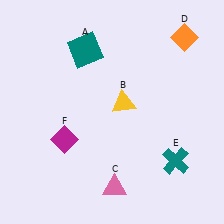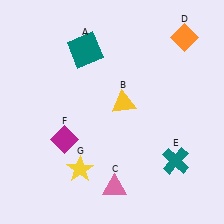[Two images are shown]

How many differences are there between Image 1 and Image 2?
There is 1 difference between the two images.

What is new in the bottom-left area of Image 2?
A yellow star (G) was added in the bottom-left area of Image 2.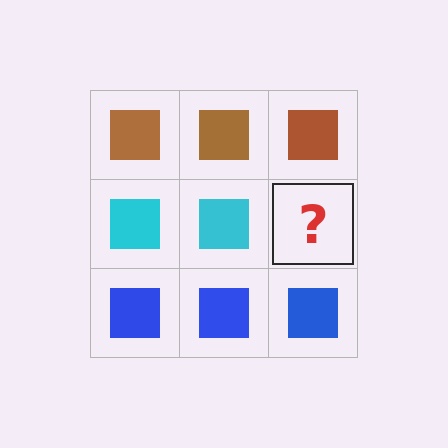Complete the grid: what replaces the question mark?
The question mark should be replaced with a cyan square.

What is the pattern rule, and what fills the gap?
The rule is that each row has a consistent color. The gap should be filled with a cyan square.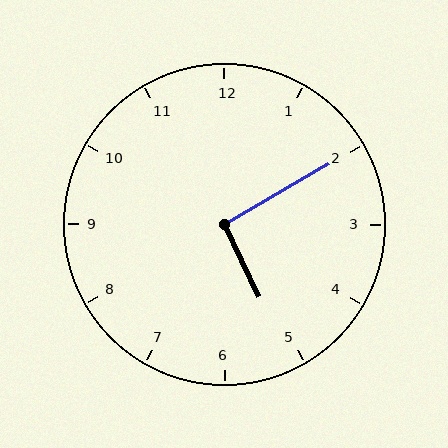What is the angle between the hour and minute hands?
Approximately 95 degrees.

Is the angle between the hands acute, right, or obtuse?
It is right.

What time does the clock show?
5:10.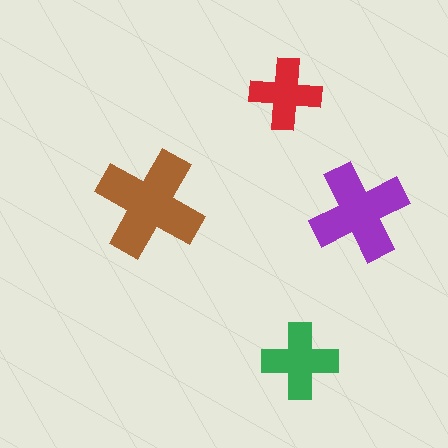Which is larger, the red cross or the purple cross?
The purple one.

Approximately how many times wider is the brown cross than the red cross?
About 1.5 times wider.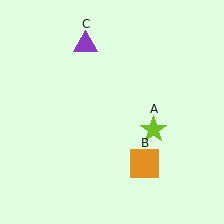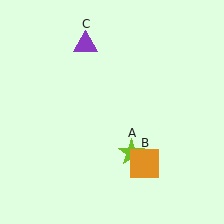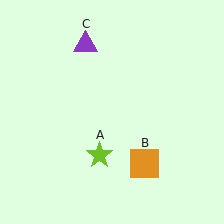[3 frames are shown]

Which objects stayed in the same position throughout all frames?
Orange square (object B) and purple triangle (object C) remained stationary.